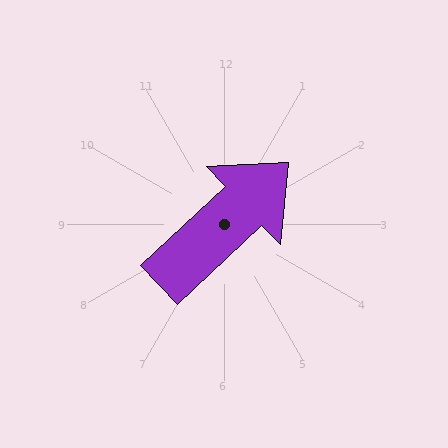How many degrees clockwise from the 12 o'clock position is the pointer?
Approximately 47 degrees.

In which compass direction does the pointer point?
Northeast.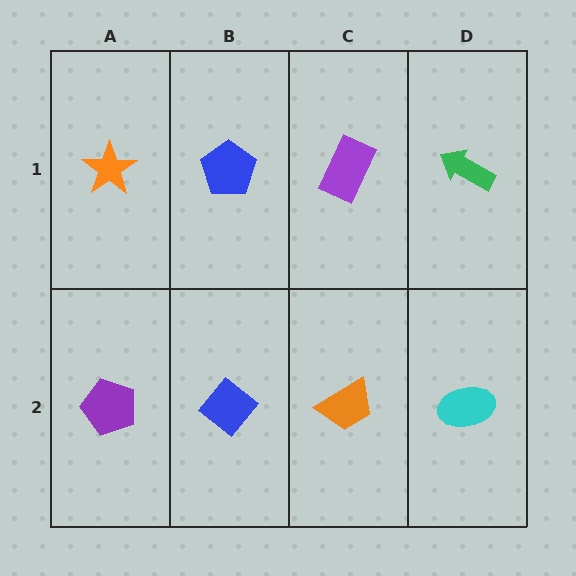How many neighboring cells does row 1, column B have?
3.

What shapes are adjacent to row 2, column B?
A blue pentagon (row 1, column B), a purple pentagon (row 2, column A), an orange trapezoid (row 2, column C).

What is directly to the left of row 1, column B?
An orange star.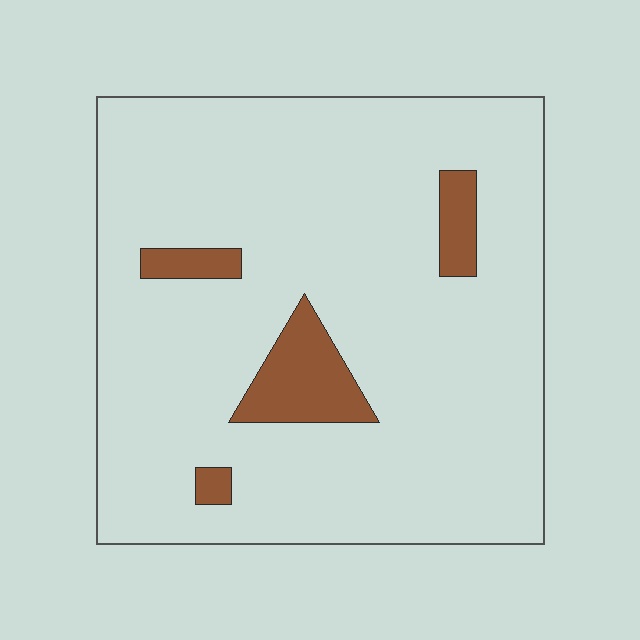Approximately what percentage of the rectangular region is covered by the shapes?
Approximately 10%.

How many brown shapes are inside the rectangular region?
4.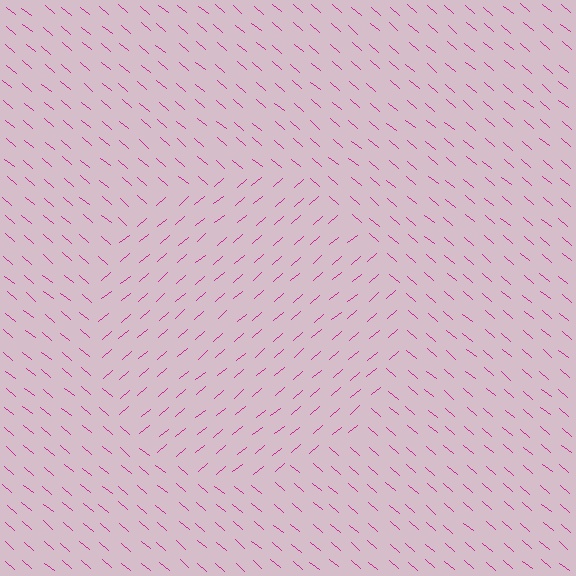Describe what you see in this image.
The image is filled with small magenta line segments. A circle region in the image has lines oriented differently from the surrounding lines, creating a visible texture boundary.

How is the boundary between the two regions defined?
The boundary is defined purely by a change in line orientation (approximately 81 degrees difference). All lines are the same color and thickness.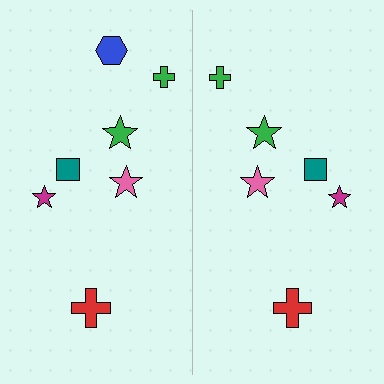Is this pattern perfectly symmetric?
No, the pattern is not perfectly symmetric. A blue hexagon is missing from the right side.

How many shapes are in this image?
There are 13 shapes in this image.